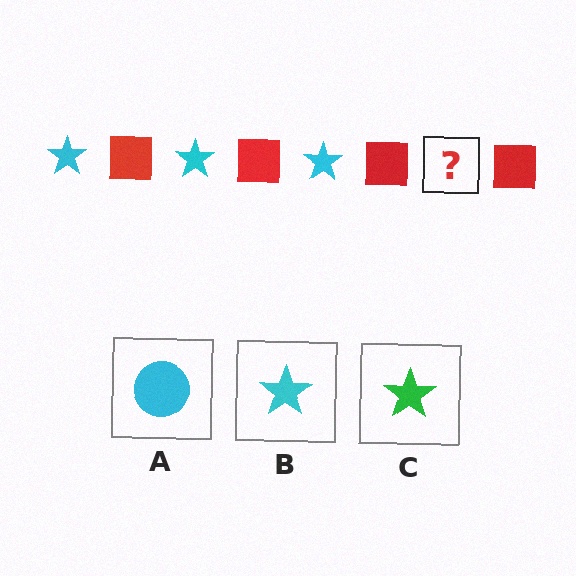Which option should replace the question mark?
Option B.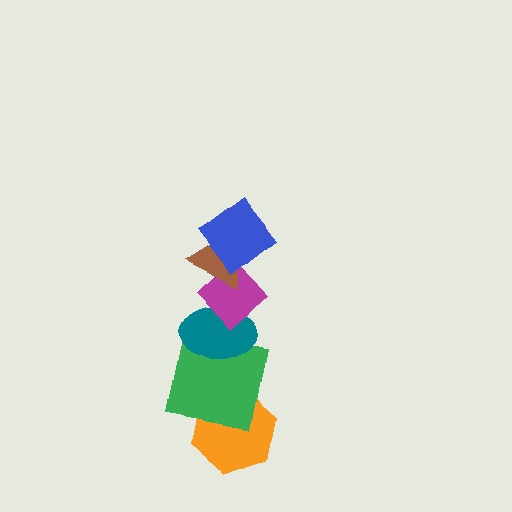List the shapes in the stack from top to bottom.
From top to bottom: the blue diamond, the brown triangle, the magenta diamond, the teal ellipse, the green square, the orange hexagon.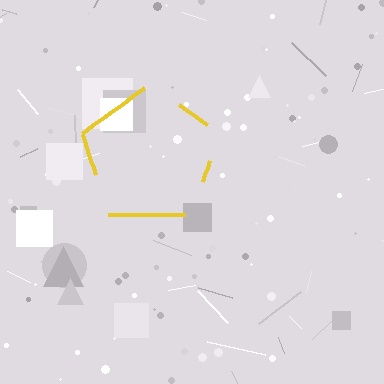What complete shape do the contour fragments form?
The contour fragments form a pentagon.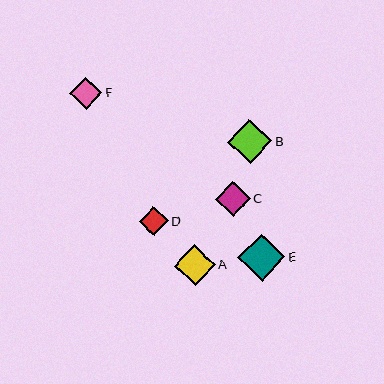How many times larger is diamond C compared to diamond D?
Diamond C is approximately 1.2 times the size of diamond D.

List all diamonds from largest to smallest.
From largest to smallest: E, B, A, C, F, D.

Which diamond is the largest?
Diamond E is the largest with a size of approximately 47 pixels.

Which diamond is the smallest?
Diamond D is the smallest with a size of approximately 29 pixels.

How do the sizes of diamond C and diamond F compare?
Diamond C and diamond F are approximately the same size.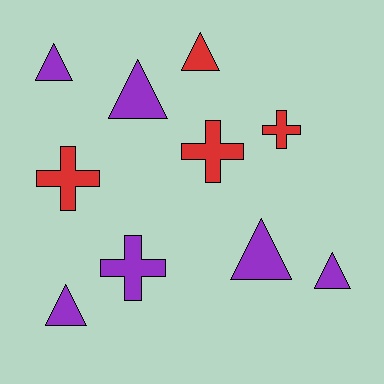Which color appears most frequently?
Purple, with 6 objects.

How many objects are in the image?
There are 10 objects.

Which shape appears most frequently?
Triangle, with 6 objects.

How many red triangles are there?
There is 1 red triangle.